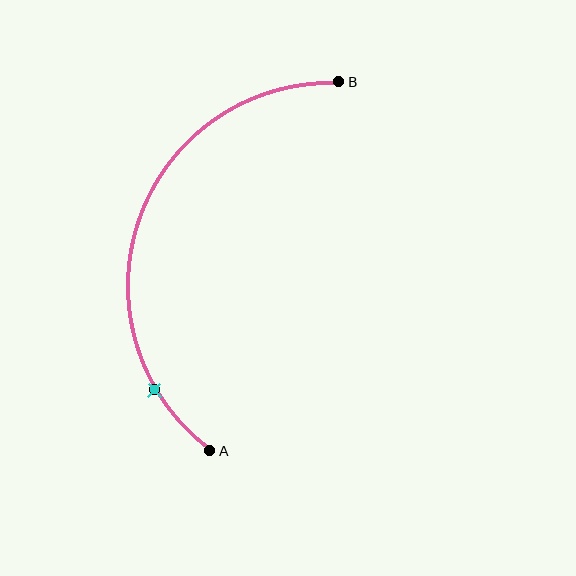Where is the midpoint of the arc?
The arc midpoint is the point on the curve farthest from the straight line joining A and B. It sits to the left of that line.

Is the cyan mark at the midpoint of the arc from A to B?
No. The cyan mark lies on the arc but is closer to endpoint A. The arc midpoint would be at the point on the curve equidistant along the arc from both A and B.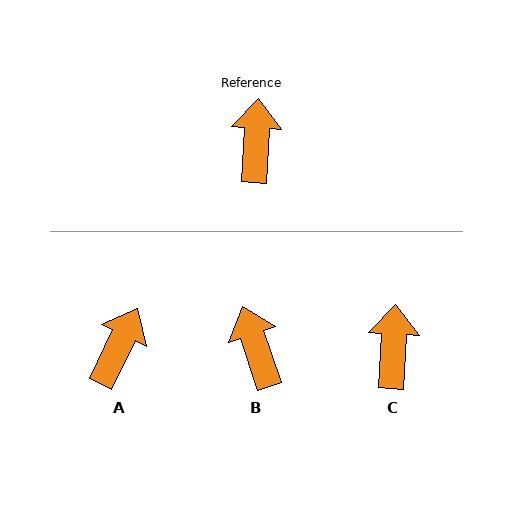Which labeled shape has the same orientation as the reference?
C.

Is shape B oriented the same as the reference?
No, it is off by about 21 degrees.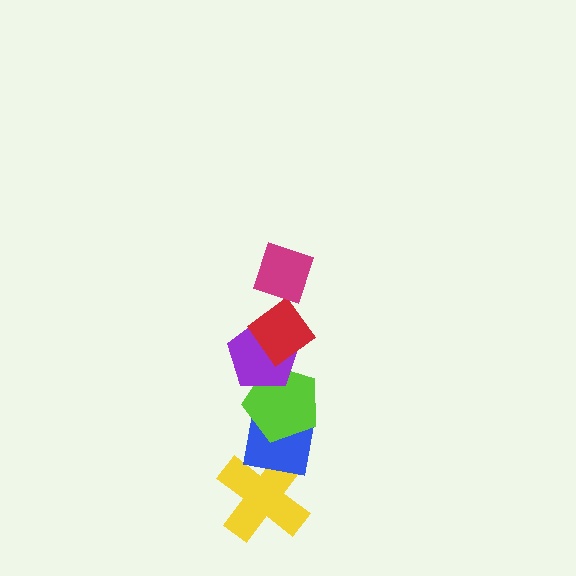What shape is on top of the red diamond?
The magenta diamond is on top of the red diamond.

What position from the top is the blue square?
The blue square is 5th from the top.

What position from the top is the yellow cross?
The yellow cross is 6th from the top.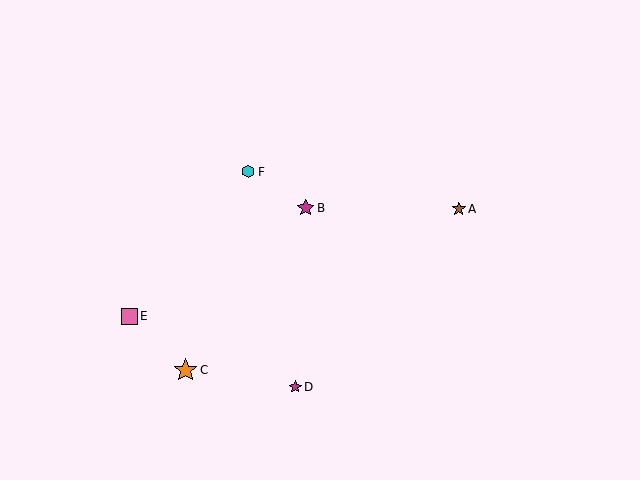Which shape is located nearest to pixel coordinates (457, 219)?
The brown star (labeled A) at (459, 209) is nearest to that location.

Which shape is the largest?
The orange star (labeled C) is the largest.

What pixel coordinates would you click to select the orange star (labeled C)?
Click at (185, 370) to select the orange star C.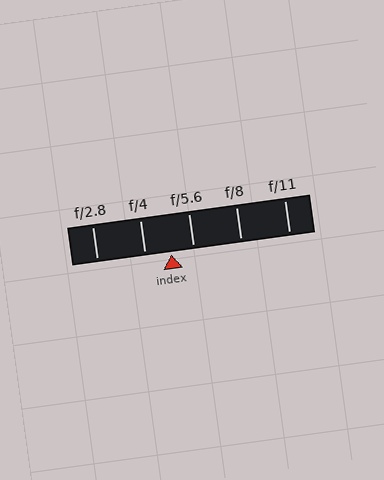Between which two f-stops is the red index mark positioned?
The index mark is between f/4 and f/5.6.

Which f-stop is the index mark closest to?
The index mark is closest to f/5.6.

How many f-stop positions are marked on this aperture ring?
There are 5 f-stop positions marked.